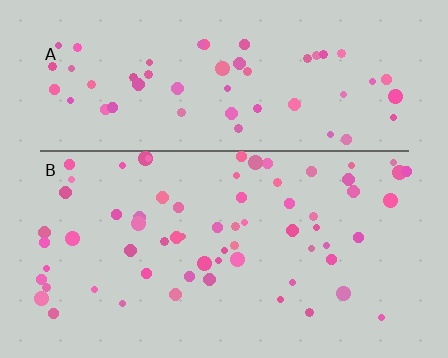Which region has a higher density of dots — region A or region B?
B (the bottom).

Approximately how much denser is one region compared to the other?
Approximately 1.1× — region B over region A.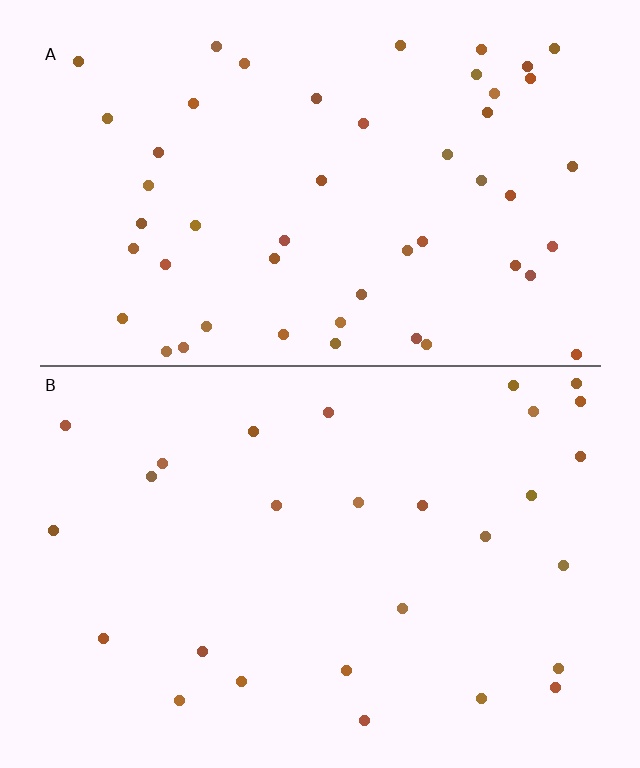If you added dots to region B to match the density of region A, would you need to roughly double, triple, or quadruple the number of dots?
Approximately double.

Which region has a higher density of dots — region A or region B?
A (the top).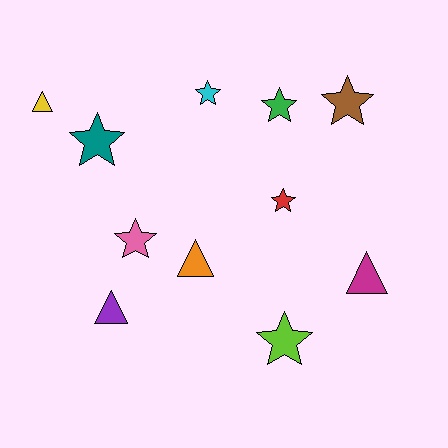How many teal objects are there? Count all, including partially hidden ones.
There is 1 teal object.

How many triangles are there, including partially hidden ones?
There are 4 triangles.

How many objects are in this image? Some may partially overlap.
There are 11 objects.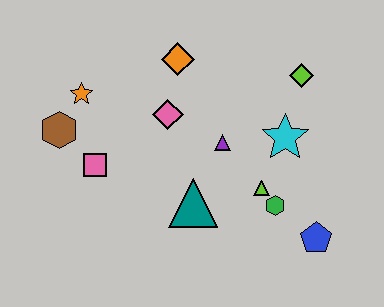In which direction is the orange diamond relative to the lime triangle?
The orange diamond is above the lime triangle.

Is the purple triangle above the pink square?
Yes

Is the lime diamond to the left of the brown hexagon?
No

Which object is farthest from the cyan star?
The brown hexagon is farthest from the cyan star.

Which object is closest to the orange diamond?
The pink diamond is closest to the orange diamond.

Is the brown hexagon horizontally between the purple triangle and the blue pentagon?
No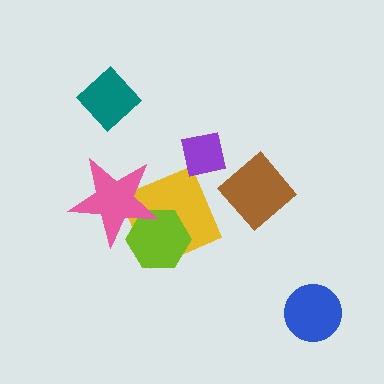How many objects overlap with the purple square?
0 objects overlap with the purple square.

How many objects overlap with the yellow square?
2 objects overlap with the yellow square.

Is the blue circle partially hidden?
No, no other shape covers it.